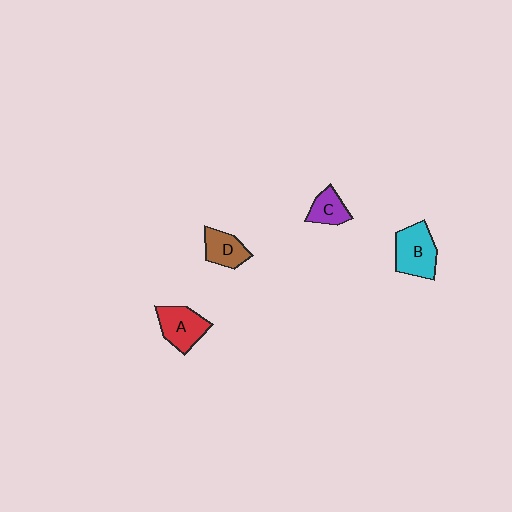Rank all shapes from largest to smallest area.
From largest to smallest: B (cyan), A (red), D (brown), C (purple).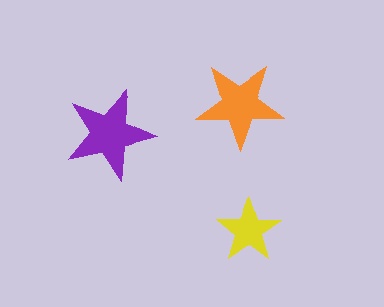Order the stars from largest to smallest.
the purple one, the orange one, the yellow one.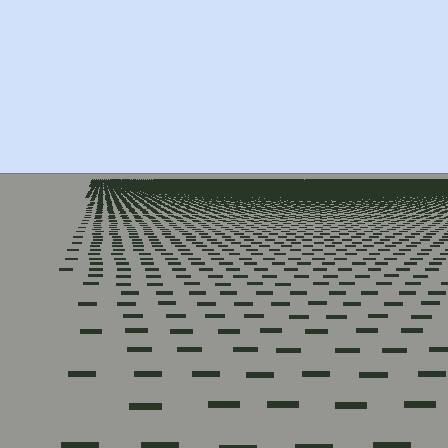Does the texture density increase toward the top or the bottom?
Density increases toward the top.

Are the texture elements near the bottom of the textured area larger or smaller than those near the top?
Larger. Near the bottom, elements are closer to the viewer and appear at a bigger on-screen size.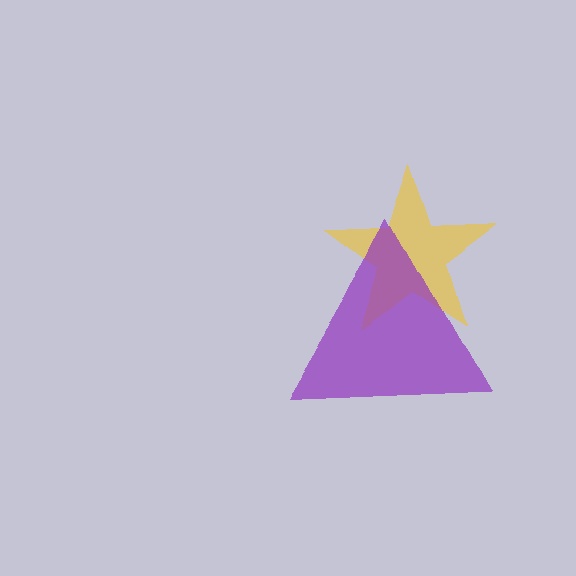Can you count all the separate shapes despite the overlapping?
Yes, there are 2 separate shapes.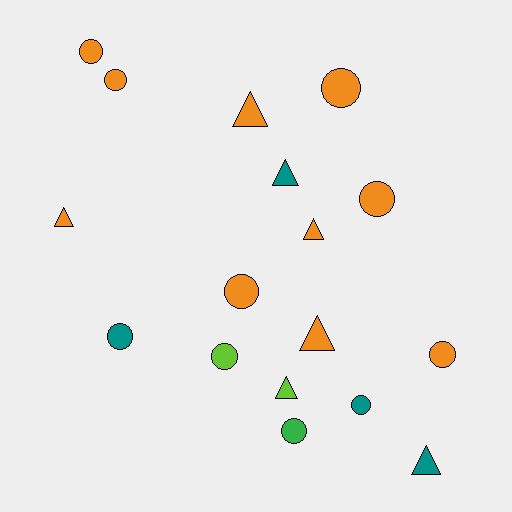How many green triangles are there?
There are no green triangles.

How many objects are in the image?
There are 17 objects.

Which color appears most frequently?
Orange, with 10 objects.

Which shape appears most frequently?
Circle, with 10 objects.